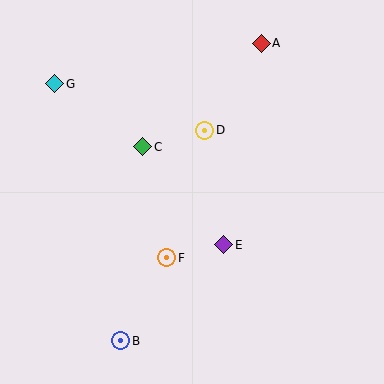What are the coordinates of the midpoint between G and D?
The midpoint between G and D is at (130, 107).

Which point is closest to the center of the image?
Point E at (224, 245) is closest to the center.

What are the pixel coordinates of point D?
Point D is at (205, 130).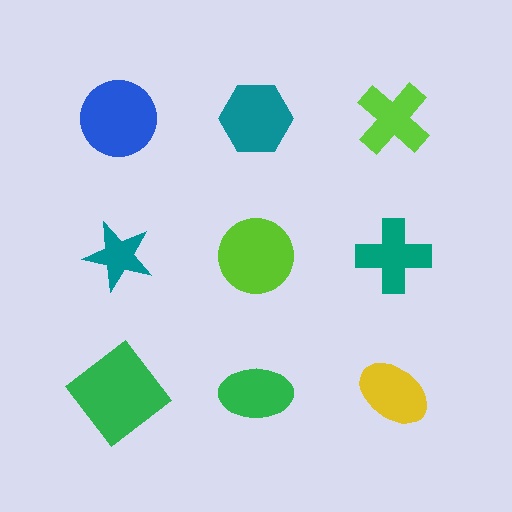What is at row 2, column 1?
A teal star.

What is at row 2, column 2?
A lime circle.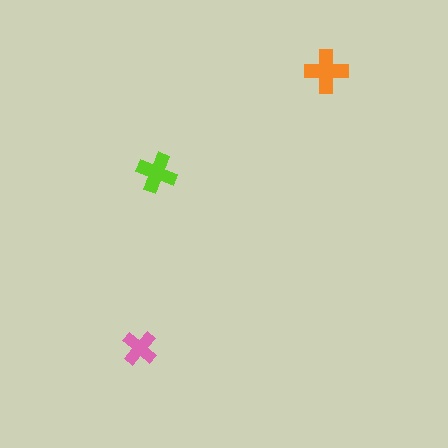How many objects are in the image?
There are 3 objects in the image.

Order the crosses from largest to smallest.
the orange one, the lime one, the pink one.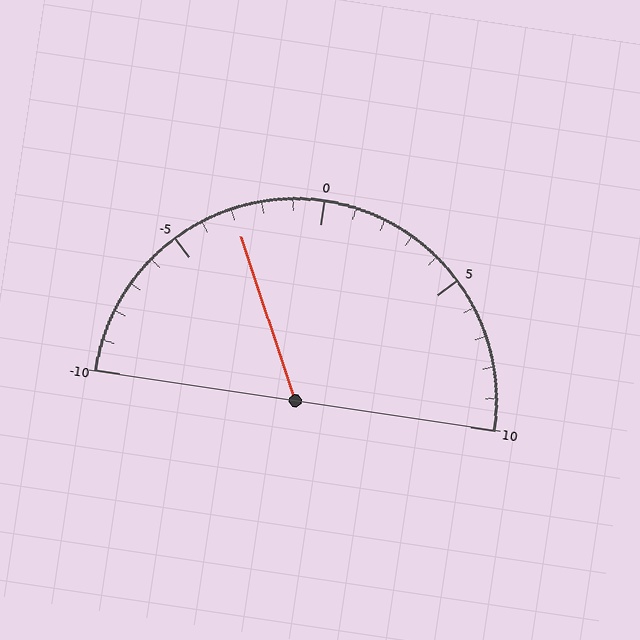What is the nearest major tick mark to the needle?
The nearest major tick mark is -5.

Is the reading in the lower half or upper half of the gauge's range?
The reading is in the lower half of the range (-10 to 10).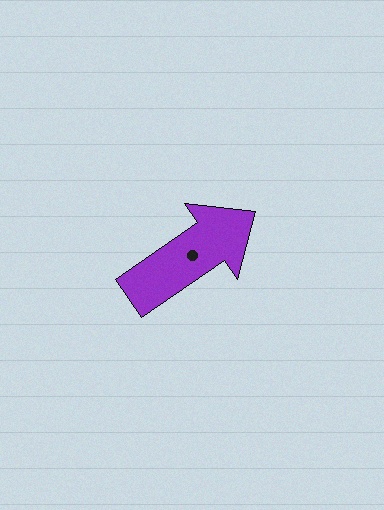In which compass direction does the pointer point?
Northeast.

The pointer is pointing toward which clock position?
Roughly 2 o'clock.